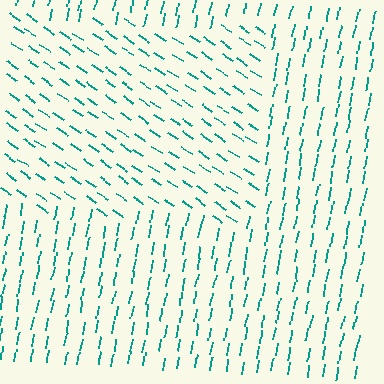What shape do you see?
I see a rectangle.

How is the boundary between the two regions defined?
The boundary is defined purely by a change in line orientation (approximately 68 degrees difference). All lines are the same color and thickness.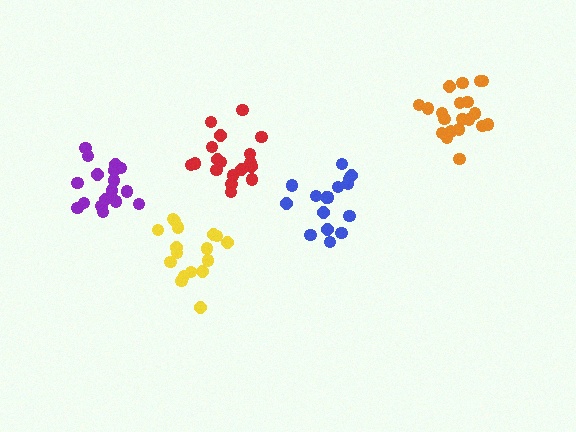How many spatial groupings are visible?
There are 5 spatial groupings.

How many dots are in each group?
Group 1: 17 dots, Group 2: 18 dots, Group 3: 17 dots, Group 4: 17 dots, Group 5: 20 dots (89 total).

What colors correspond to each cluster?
The clusters are colored: blue, red, purple, yellow, orange.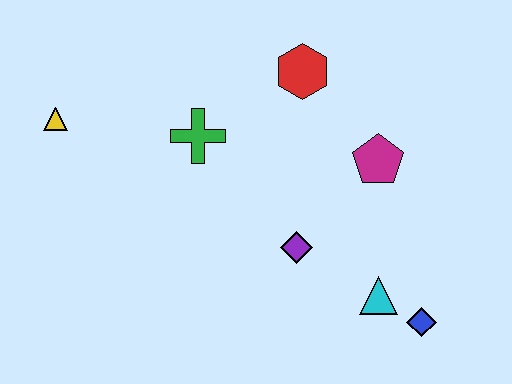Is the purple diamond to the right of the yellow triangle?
Yes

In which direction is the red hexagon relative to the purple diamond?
The red hexagon is above the purple diamond.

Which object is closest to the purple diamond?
The cyan triangle is closest to the purple diamond.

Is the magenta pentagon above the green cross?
No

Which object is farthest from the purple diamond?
The yellow triangle is farthest from the purple diamond.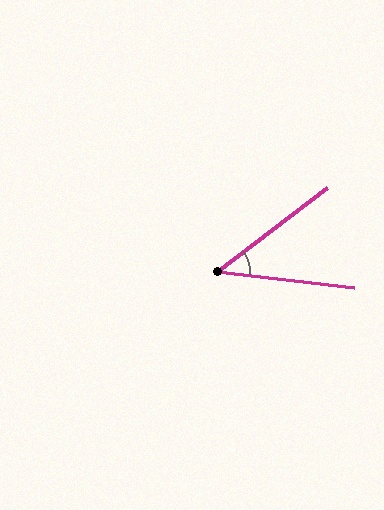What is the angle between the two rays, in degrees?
Approximately 44 degrees.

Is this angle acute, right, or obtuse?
It is acute.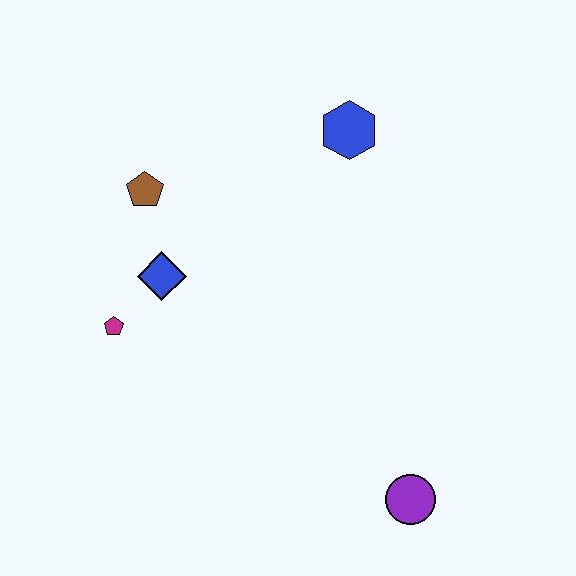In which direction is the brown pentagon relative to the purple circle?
The brown pentagon is above the purple circle.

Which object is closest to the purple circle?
The blue diamond is closest to the purple circle.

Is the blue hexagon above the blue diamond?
Yes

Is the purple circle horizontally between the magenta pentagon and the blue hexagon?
No